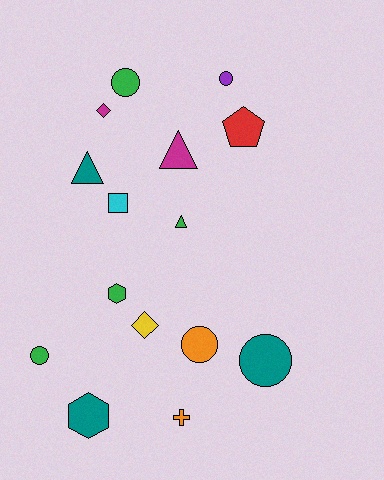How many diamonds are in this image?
There are 2 diamonds.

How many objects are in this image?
There are 15 objects.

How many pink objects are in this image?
There are no pink objects.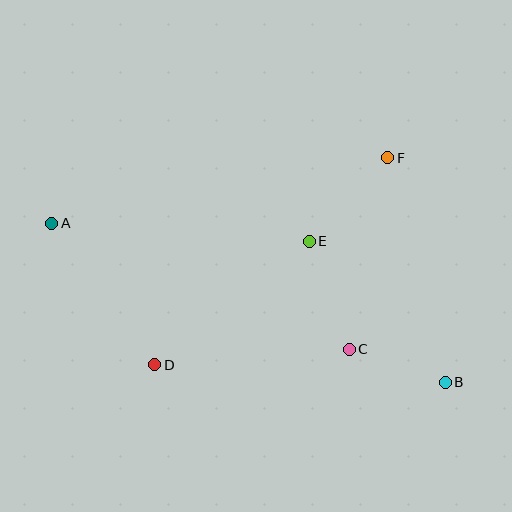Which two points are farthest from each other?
Points A and B are farthest from each other.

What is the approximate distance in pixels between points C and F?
The distance between C and F is approximately 195 pixels.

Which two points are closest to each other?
Points B and C are closest to each other.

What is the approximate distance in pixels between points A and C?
The distance between A and C is approximately 323 pixels.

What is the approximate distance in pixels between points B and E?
The distance between B and E is approximately 196 pixels.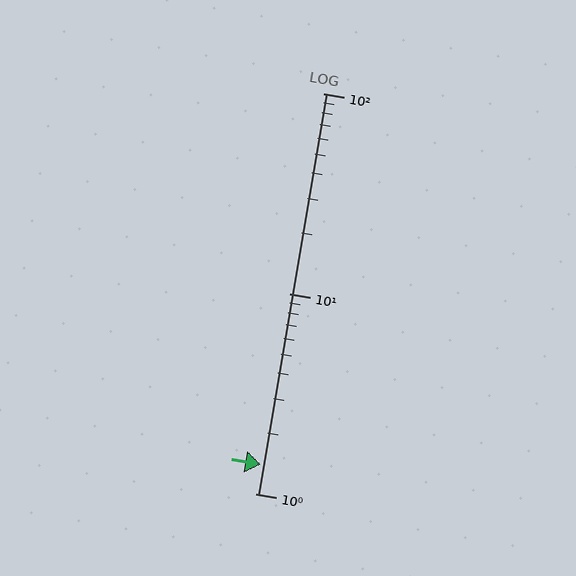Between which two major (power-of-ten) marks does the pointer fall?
The pointer is between 1 and 10.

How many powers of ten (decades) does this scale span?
The scale spans 2 decades, from 1 to 100.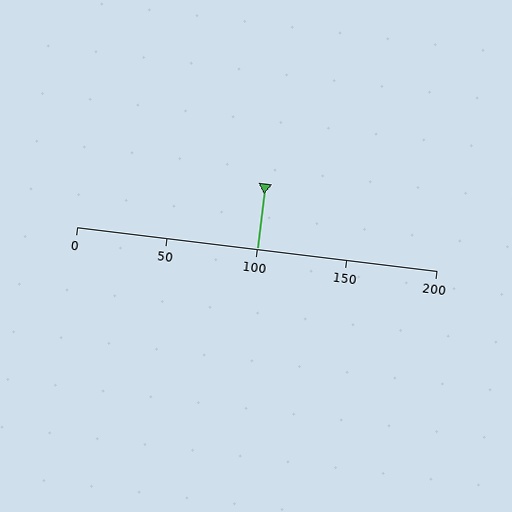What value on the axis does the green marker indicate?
The marker indicates approximately 100.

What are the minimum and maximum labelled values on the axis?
The axis runs from 0 to 200.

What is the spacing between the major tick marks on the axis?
The major ticks are spaced 50 apart.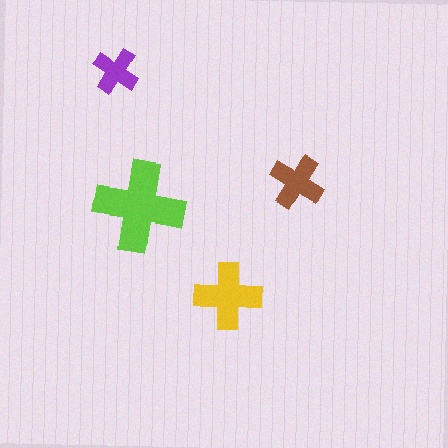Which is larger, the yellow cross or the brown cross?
The yellow one.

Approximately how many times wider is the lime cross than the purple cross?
About 2 times wider.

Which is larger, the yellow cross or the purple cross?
The yellow one.